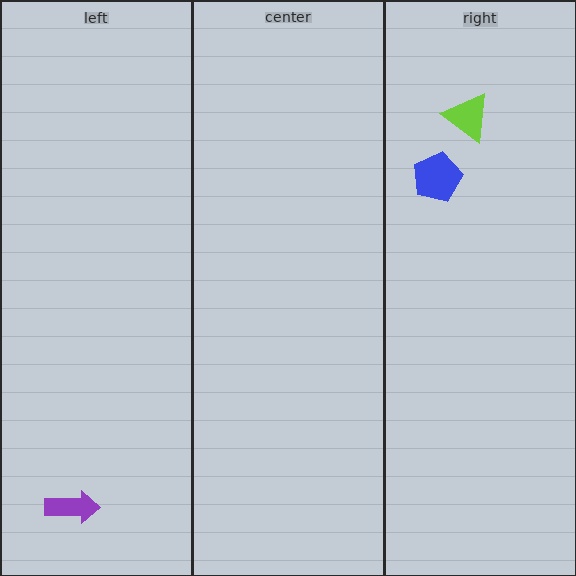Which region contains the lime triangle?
The right region.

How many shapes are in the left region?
1.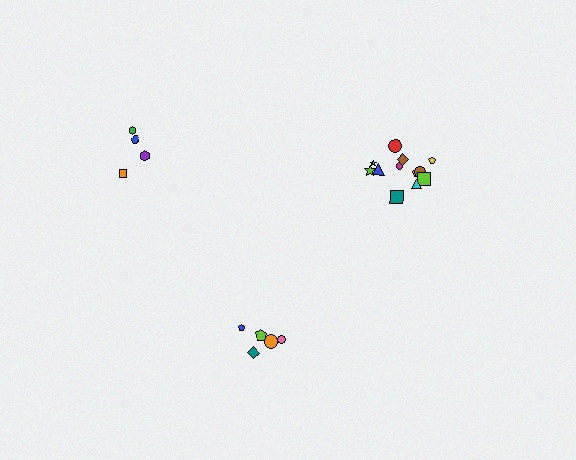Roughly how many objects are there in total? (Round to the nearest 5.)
Roughly 20 objects in total.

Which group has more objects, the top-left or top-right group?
The top-right group.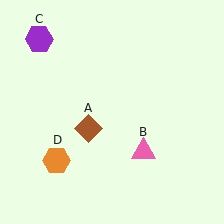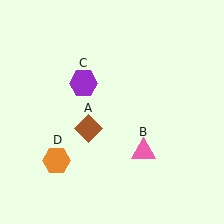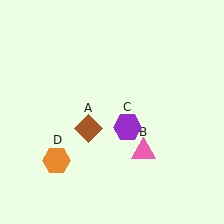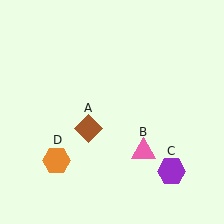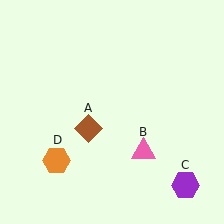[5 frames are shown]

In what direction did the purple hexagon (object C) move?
The purple hexagon (object C) moved down and to the right.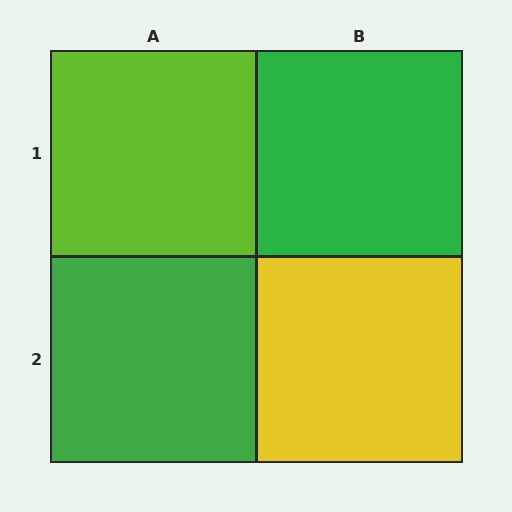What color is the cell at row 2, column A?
Green.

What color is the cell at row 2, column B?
Yellow.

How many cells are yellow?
1 cell is yellow.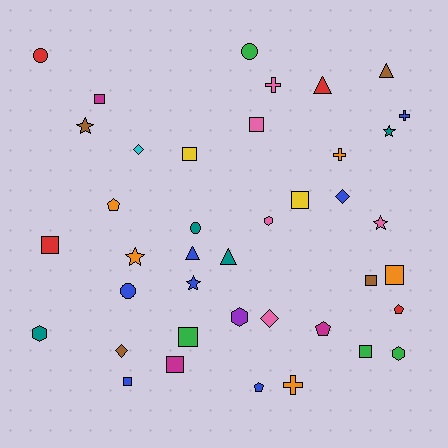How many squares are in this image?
There are 11 squares.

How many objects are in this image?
There are 40 objects.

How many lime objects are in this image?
There are no lime objects.